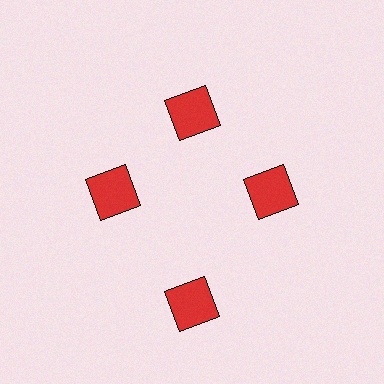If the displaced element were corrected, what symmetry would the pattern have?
It would have 4-fold rotational symmetry — the pattern would map onto itself every 90 degrees.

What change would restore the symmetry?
The symmetry would be restored by moving it inward, back onto the ring so that all 4 squares sit at equal angles and equal distance from the center.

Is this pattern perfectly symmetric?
No. The 4 red squares are arranged in a ring, but one element near the 6 o'clock position is pushed outward from the center, breaking the 4-fold rotational symmetry.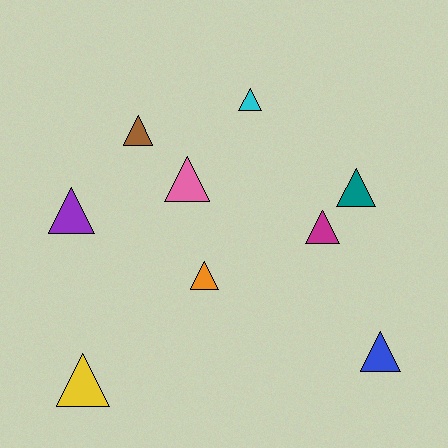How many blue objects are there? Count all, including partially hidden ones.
There is 1 blue object.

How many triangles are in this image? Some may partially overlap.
There are 9 triangles.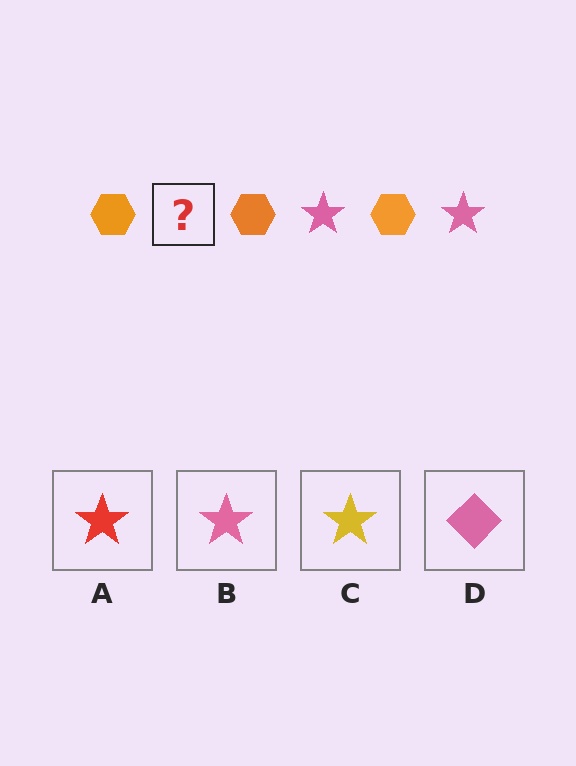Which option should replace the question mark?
Option B.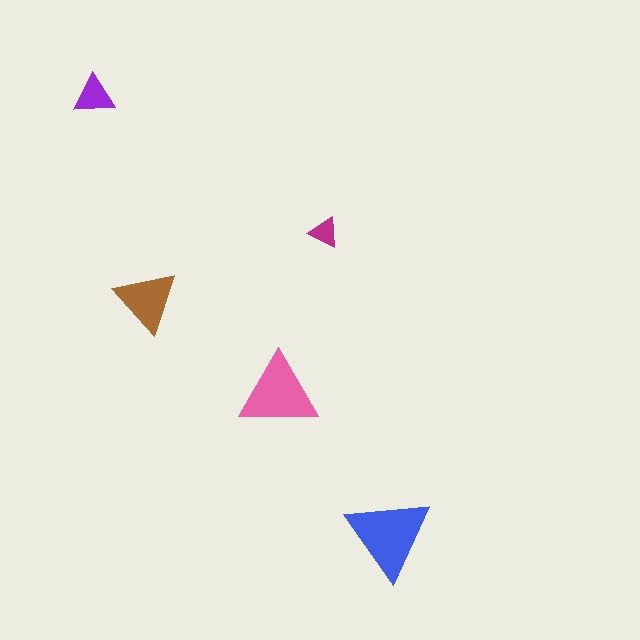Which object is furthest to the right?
The blue triangle is rightmost.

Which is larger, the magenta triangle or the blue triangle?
The blue one.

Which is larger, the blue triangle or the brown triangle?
The blue one.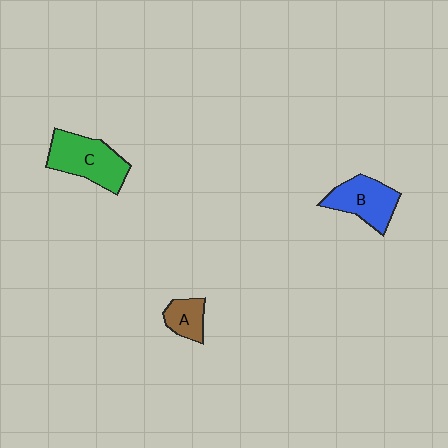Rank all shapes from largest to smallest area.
From largest to smallest: C (green), B (blue), A (brown).